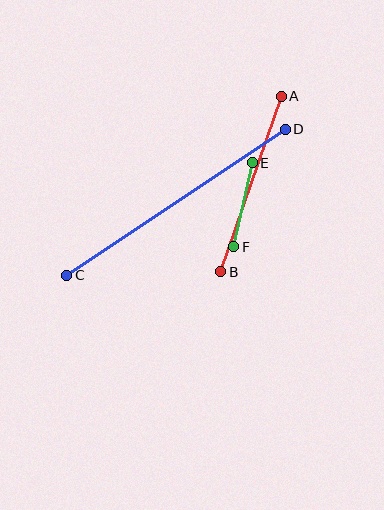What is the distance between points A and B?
The distance is approximately 186 pixels.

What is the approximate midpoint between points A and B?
The midpoint is at approximately (251, 184) pixels.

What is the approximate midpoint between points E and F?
The midpoint is at approximately (243, 205) pixels.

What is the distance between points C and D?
The distance is approximately 263 pixels.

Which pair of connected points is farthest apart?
Points C and D are farthest apart.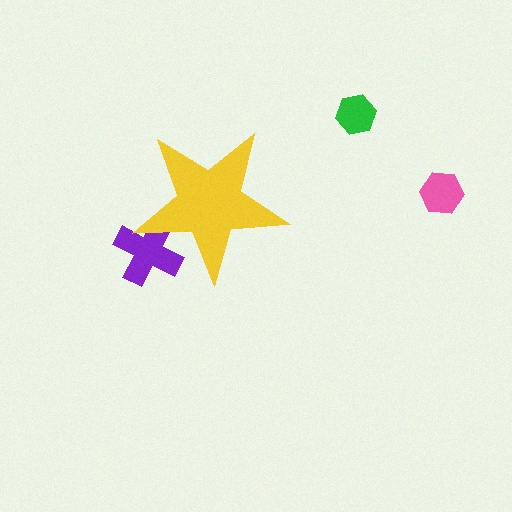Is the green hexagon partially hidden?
No, the green hexagon is fully visible.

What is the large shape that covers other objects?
A yellow star.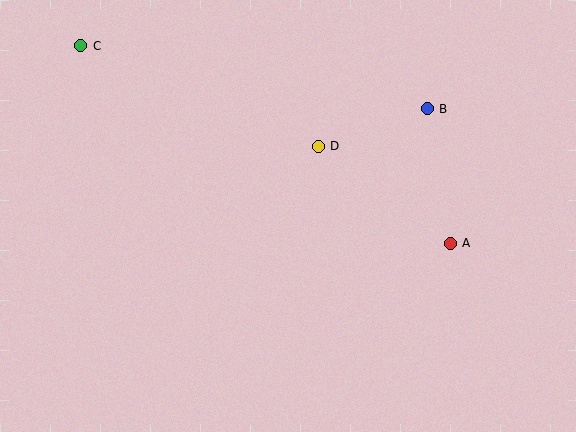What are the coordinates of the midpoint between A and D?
The midpoint between A and D is at (384, 195).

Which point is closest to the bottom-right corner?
Point A is closest to the bottom-right corner.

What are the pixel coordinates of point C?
Point C is at (81, 46).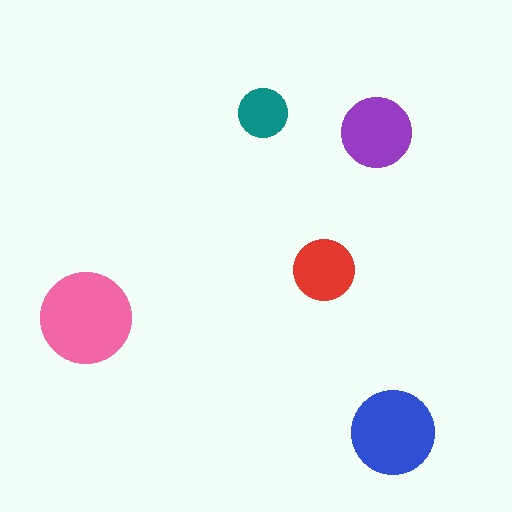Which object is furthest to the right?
The blue circle is rightmost.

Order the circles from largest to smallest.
the pink one, the blue one, the purple one, the red one, the teal one.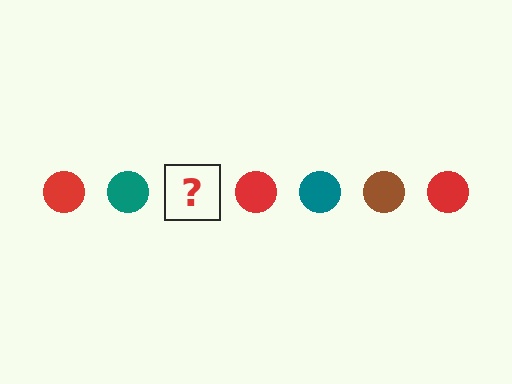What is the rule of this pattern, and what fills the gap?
The rule is that the pattern cycles through red, teal, brown circles. The gap should be filled with a brown circle.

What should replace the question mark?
The question mark should be replaced with a brown circle.